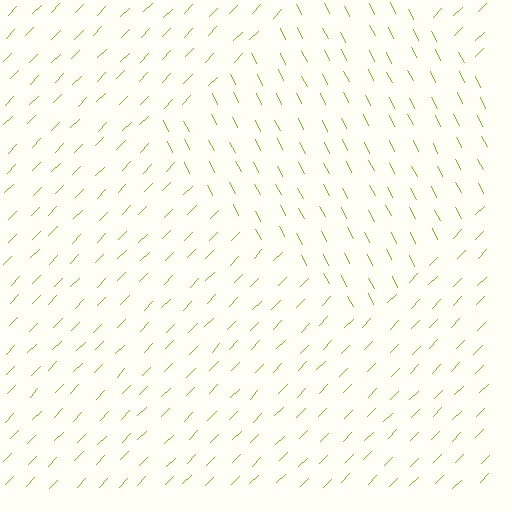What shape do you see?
I see a diamond.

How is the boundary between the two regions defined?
The boundary is defined purely by a change in line orientation (approximately 71 degrees difference). All lines are the same color and thickness.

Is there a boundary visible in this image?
Yes, there is a texture boundary formed by a change in line orientation.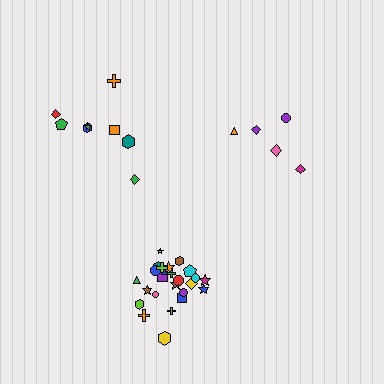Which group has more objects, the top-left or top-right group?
The top-left group.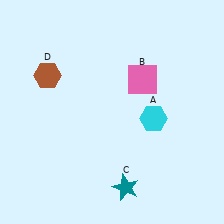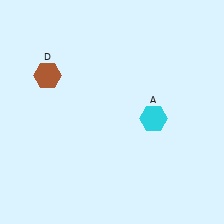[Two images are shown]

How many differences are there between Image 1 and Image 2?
There are 2 differences between the two images.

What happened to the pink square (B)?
The pink square (B) was removed in Image 2. It was in the top-right area of Image 1.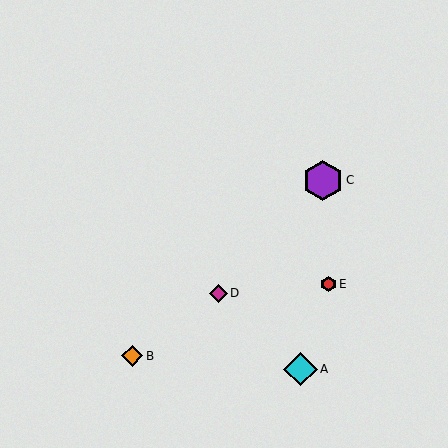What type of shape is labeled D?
Shape D is a magenta diamond.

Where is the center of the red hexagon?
The center of the red hexagon is at (328, 284).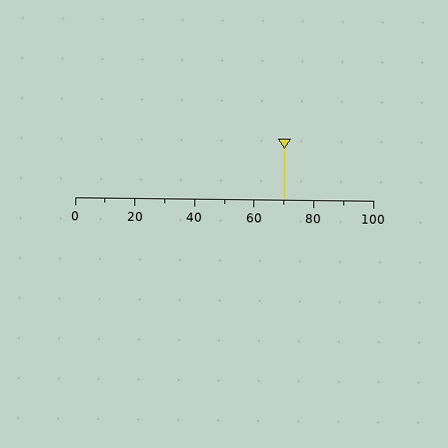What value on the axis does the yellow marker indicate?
The marker indicates approximately 70.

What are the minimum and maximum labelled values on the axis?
The axis runs from 0 to 100.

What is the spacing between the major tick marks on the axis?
The major ticks are spaced 20 apart.